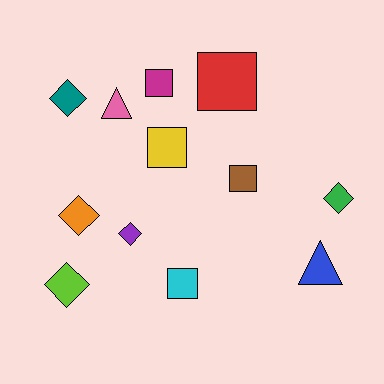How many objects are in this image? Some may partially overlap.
There are 12 objects.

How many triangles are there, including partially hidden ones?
There are 2 triangles.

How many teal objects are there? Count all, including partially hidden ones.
There is 1 teal object.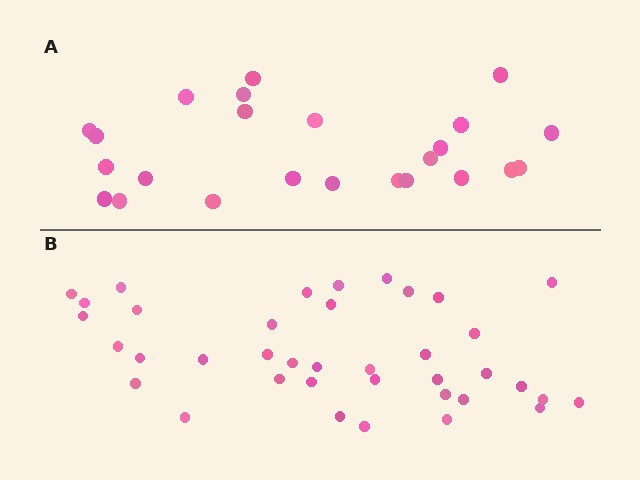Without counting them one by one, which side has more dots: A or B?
Region B (the bottom region) has more dots.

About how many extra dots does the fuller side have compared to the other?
Region B has approximately 15 more dots than region A.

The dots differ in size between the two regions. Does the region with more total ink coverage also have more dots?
No. Region A has more total ink coverage because its dots are larger, but region B actually contains more individual dots. Total area can be misleading — the number of items is what matters here.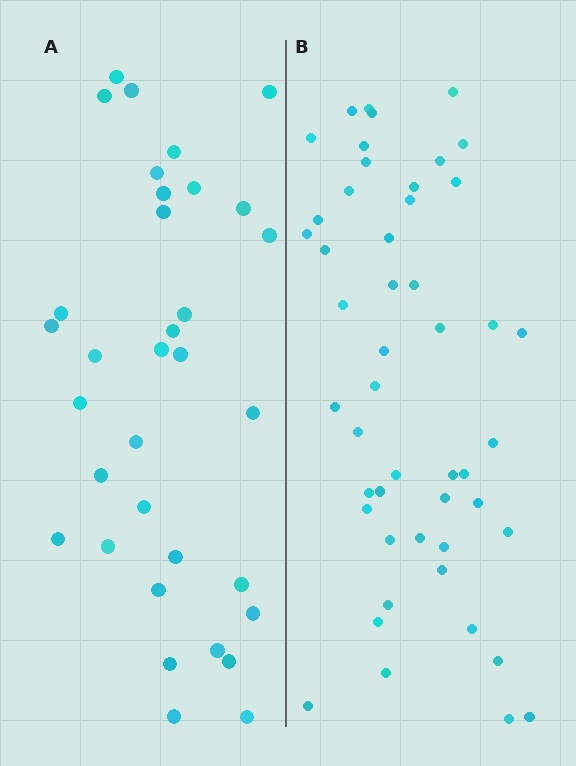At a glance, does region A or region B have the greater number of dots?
Region B (the right region) has more dots.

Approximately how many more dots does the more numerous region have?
Region B has approximately 15 more dots than region A.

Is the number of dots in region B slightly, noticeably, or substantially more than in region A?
Region B has noticeably more, but not dramatically so. The ratio is roughly 1.4 to 1.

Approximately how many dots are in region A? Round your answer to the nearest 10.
About 30 dots. (The exact count is 34, which rounds to 30.)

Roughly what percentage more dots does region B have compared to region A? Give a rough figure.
About 45% more.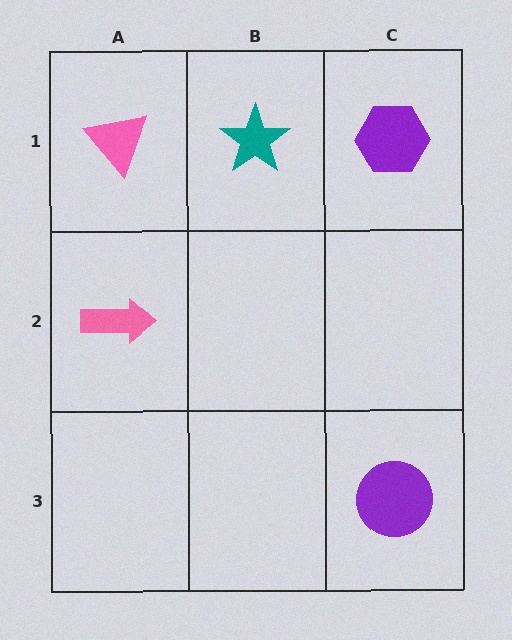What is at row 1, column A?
A pink triangle.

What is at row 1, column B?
A teal star.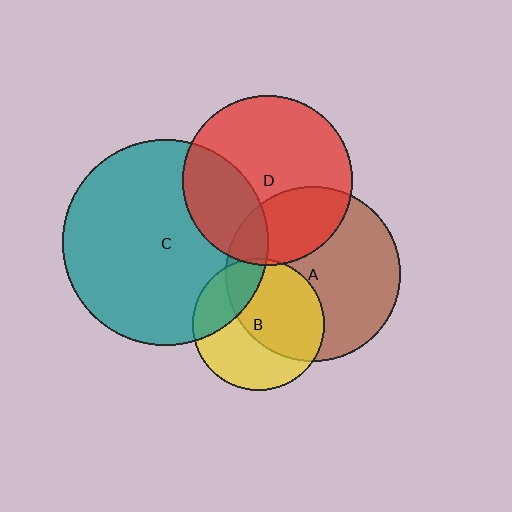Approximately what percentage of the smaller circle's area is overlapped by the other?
Approximately 55%.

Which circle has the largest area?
Circle C (teal).